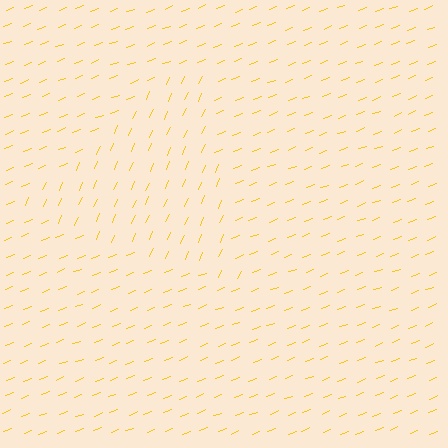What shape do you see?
I see a triangle.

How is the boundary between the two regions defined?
The boundary is defined purely by a change in line orientation (approximately 45 degrees difference). All lines are the same color and thickness.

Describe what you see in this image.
The image is filled with small yellow line segments. A triangle region in the image has lines oriented differently from the surrounding lines, creating a visible texture boundary.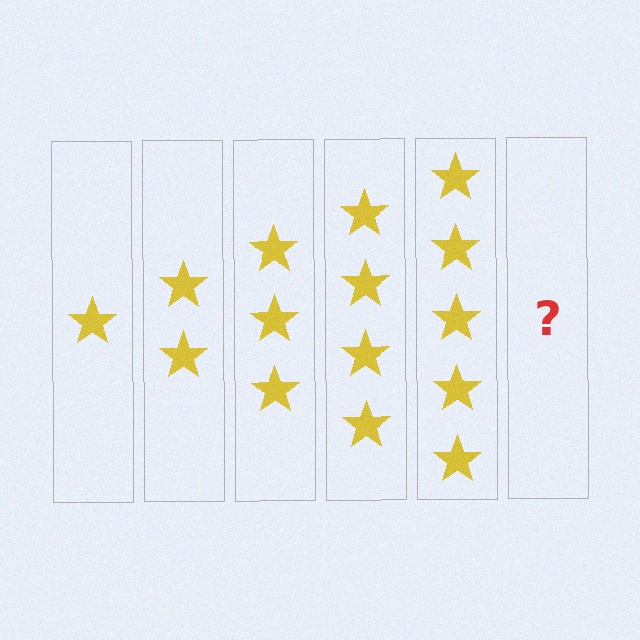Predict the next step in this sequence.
The next step is 6 stars.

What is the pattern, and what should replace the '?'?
The pattern is that each step adds one more star. The '?' should be 6 stars.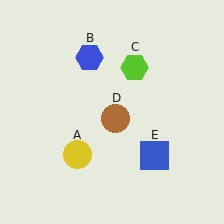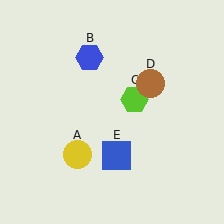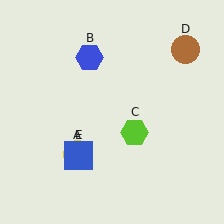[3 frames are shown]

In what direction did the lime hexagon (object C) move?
The lime hexagon (object C) moved down.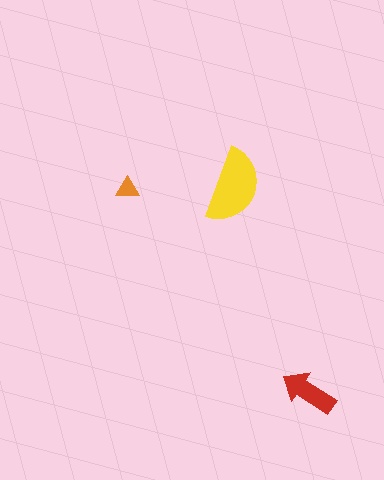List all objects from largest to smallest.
The yellow semicircle, the red arrow, the orange triangle.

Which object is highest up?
The yellow semicircle is topmost.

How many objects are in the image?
There are 3 objects in the image.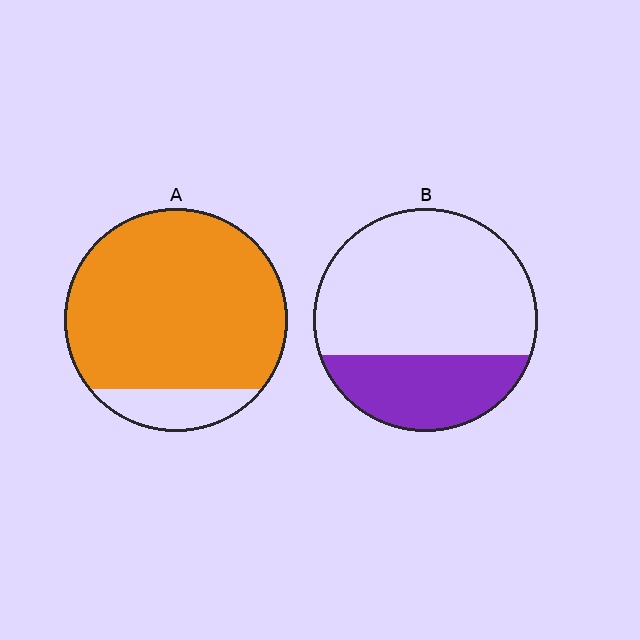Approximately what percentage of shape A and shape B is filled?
A is approximately 85% and B is approximately 30%.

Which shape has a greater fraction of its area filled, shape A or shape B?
Shape A.